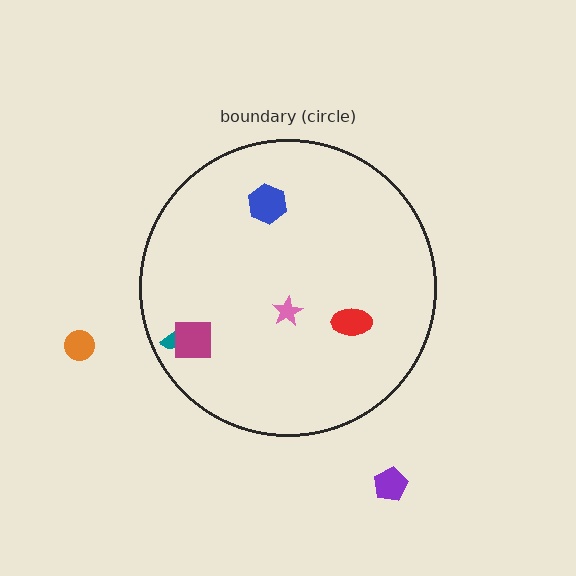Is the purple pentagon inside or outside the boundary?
Outside.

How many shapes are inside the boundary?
5 inside, 2 outside.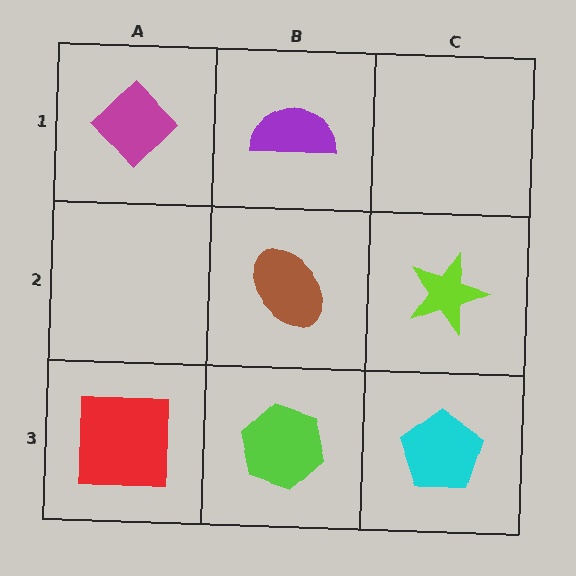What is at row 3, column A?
A red square.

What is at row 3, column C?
A cyan pentagon.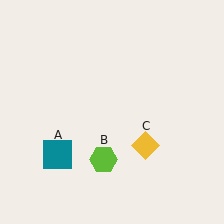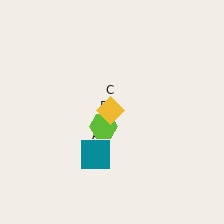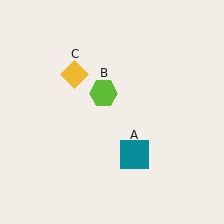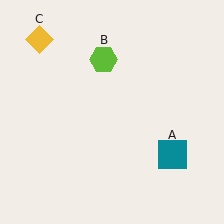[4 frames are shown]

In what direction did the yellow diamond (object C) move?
The yellow diamond (object C) moved up and to the left.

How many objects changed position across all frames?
3 objects changed position: teal square (object A), lime hexagon (object B), yellow diamond (object C).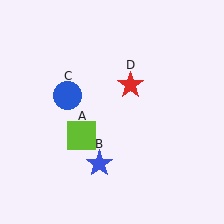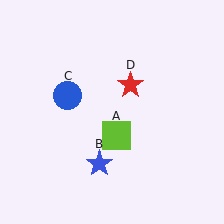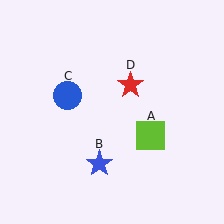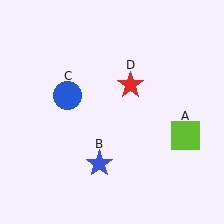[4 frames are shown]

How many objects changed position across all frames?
1 object changed position: lime square (object A).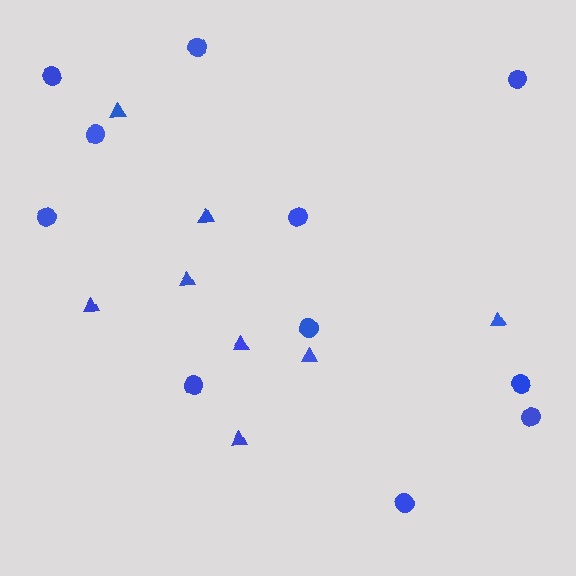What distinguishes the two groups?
There are 2 groups: one group of triangles (8) and one group of circles (11).